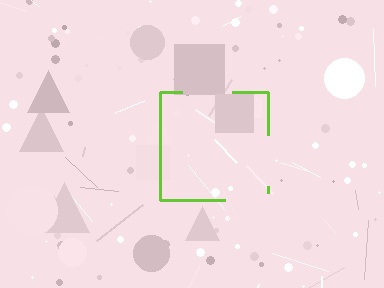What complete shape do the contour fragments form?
The contour fragments form a square.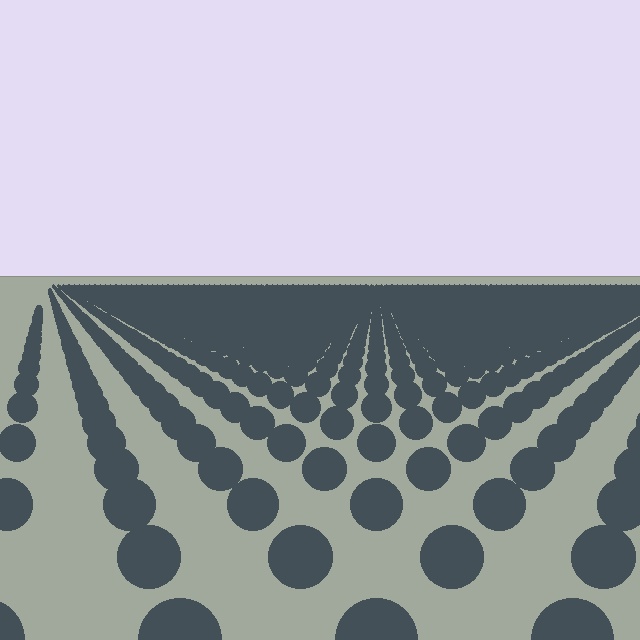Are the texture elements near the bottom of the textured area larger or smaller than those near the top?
Larger. Near the bottom, elements are closer to the viewer and appear at a bigger on-screen size.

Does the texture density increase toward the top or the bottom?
Density increases toward the top.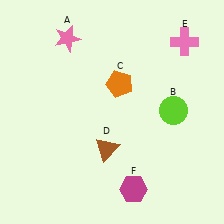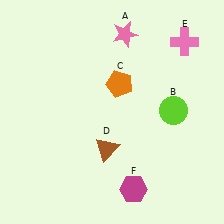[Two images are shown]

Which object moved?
The pink star (A) moved right.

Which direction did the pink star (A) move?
The pink star (A) moved right.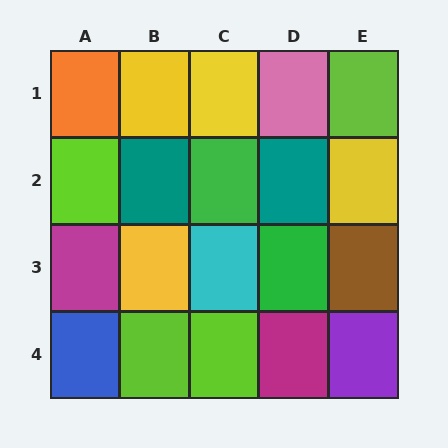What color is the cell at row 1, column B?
Yellow.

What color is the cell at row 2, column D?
Teal.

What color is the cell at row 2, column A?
Lime.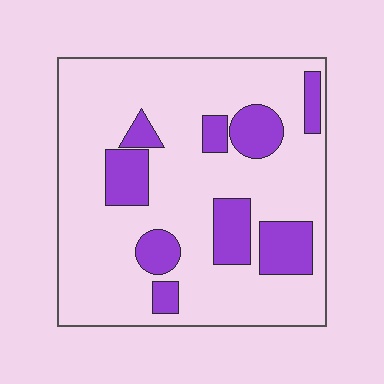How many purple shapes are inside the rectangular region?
9.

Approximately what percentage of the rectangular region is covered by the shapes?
Approximately 20%.